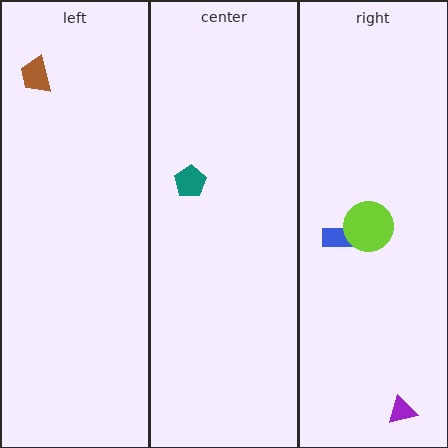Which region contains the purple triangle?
The right region.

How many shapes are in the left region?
1.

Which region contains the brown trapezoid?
The left region.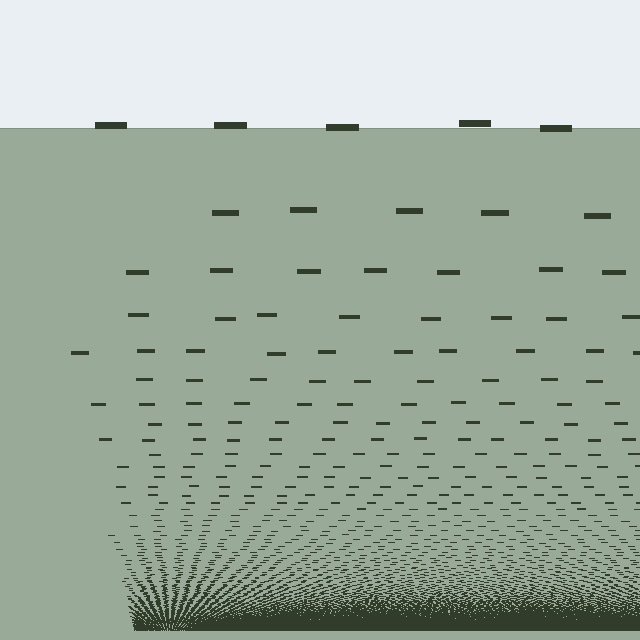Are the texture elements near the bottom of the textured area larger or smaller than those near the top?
Smaller. The gradient is inverted — elements near the bottom are smaller and denser.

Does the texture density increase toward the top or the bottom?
Density increases toward the bottom.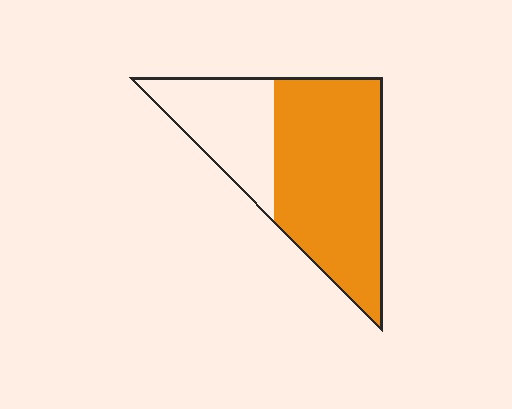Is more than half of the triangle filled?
Yes.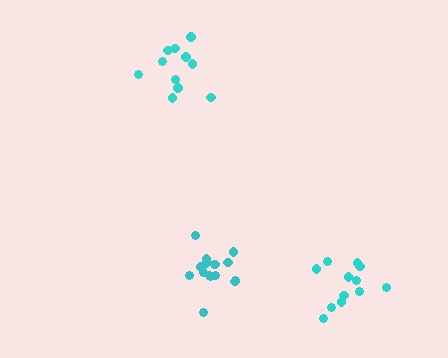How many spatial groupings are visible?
There are 3 spatial groupings.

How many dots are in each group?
Group 1: 11 dots, Group 2: 12 dots, Group 3: 16 dots (39 total).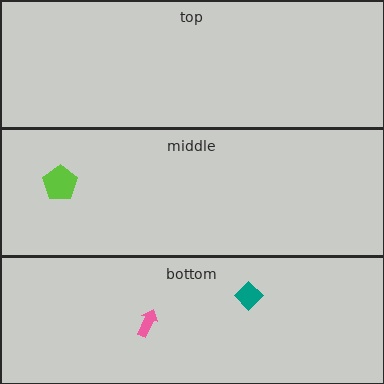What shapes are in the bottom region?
The pink arrow, the teal diamond.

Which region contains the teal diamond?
The bottom region.